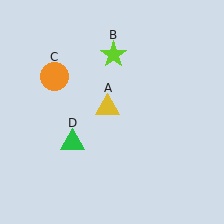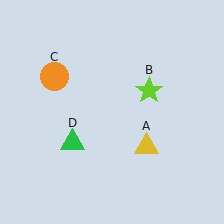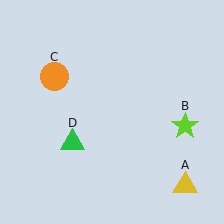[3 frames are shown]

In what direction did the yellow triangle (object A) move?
The yellow triangle (object A) moved down and to the right.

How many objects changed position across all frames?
2 objects changed position: yellow triangle (object A), lime star (object B).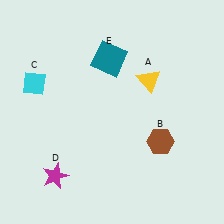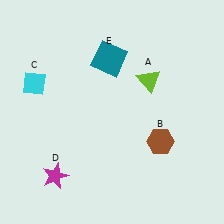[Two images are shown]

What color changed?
The triangle (A) changed from yellow in Image 1 to lime in Image 2.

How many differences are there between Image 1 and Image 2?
There is 1 difference between the two images.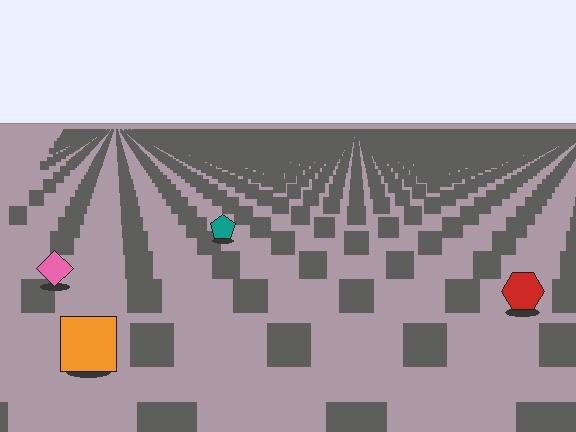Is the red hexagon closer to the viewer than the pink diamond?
Yes. The red hexagon is closer — you can tell from the texture gradient: the ground texture is coarser near it.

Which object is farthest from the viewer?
The teal pentagon is farthest from the viewer. It appears smaller and the ground texture around it is denser.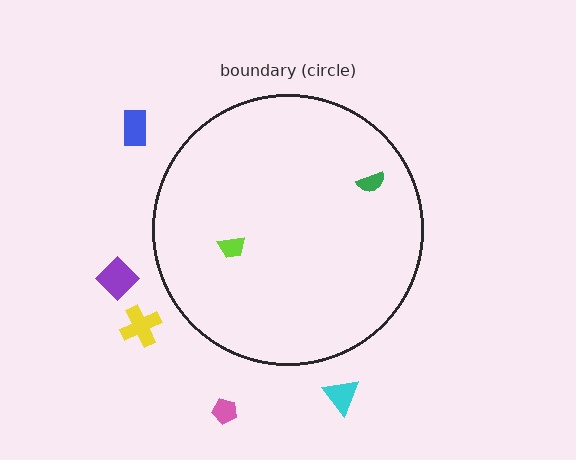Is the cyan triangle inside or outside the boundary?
Outside.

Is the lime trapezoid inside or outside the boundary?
Inside.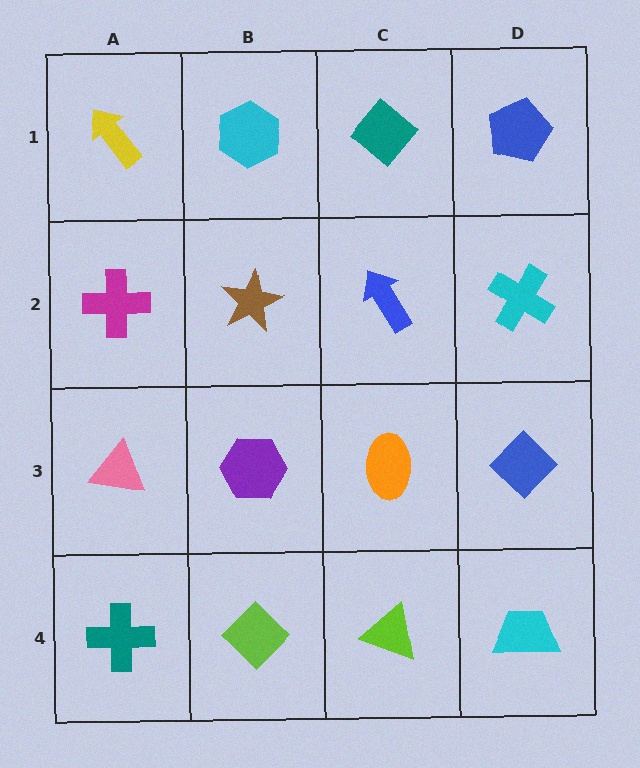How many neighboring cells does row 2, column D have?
3.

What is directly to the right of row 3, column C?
A blue diamond.